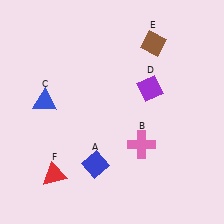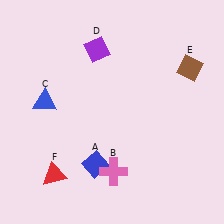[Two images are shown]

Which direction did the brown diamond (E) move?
The brown diamond (E) moved right.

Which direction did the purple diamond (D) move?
The purple diamond (D) moved left.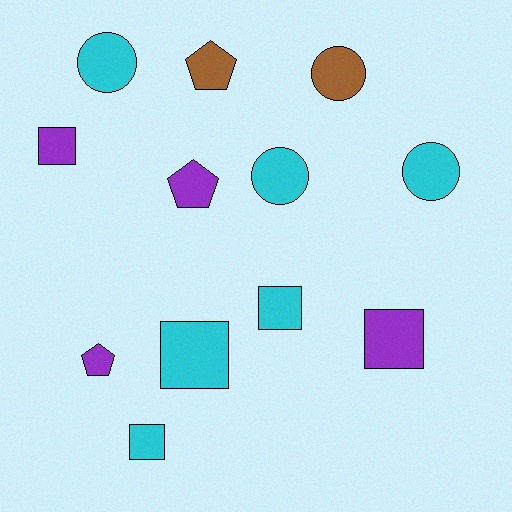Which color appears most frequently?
Cyan, with 6 objects.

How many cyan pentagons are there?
There are no cyan pentagons.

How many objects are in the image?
There are 12 objects.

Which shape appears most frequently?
Square, with 5 objects.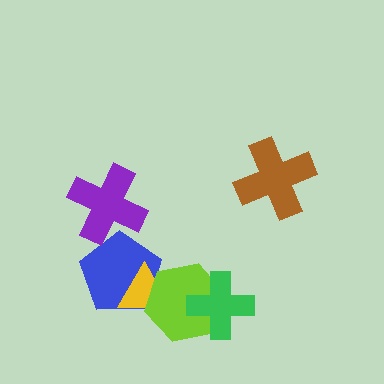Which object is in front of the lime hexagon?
The green cross is in front of the lime hexagon.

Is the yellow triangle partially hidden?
Yes, it is partially covered by another shape.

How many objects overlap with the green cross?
1 object overlaps with the green cross.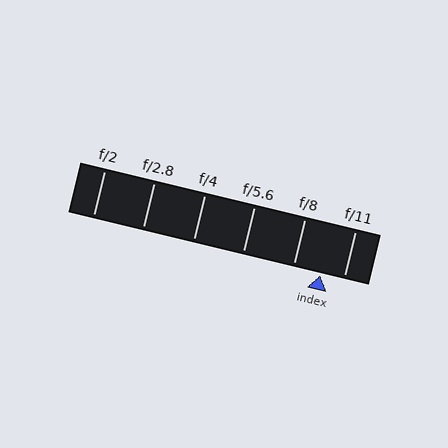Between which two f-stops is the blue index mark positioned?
The index mark is between f/8 and f/11.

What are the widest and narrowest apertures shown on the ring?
The widest aperture shown is f/2 and the narrowest is f/11.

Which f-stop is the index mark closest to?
The index mark is closest to f/11.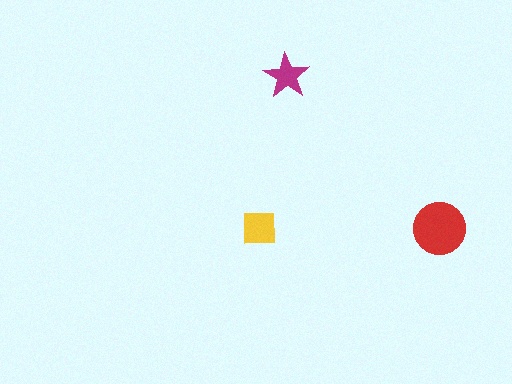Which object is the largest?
The red circle.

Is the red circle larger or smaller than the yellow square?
Larger.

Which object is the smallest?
The magenta star.